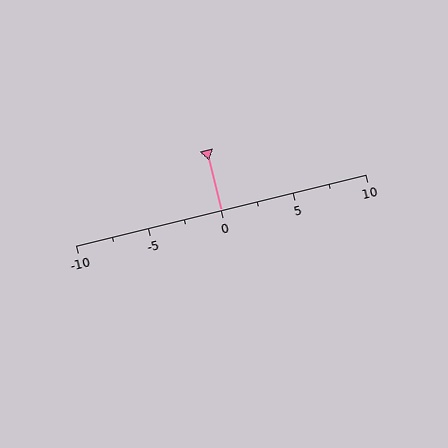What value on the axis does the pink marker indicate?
The marker indicates approximately 0.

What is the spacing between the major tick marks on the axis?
The major ticks are spaced 5 apart.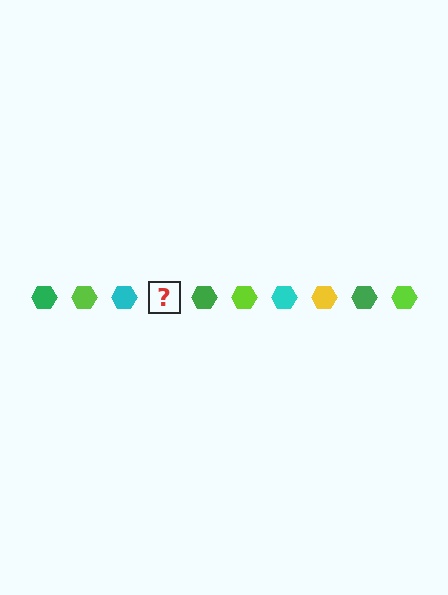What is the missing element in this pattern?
The missing element is a yellow hexagon.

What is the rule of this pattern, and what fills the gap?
The rule is that the pattern cycles through green, lime, cyan, yellow hexagons. The gap should be filled with a yellow hexagon.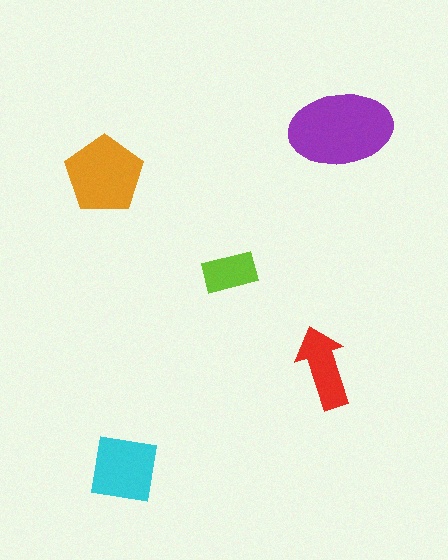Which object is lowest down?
The cyan square is bottommost.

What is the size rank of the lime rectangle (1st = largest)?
5th.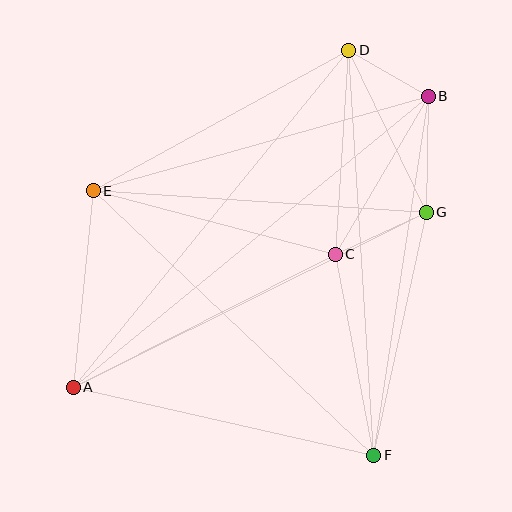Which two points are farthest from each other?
Points A and B are farthest from each other.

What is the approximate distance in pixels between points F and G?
The distance between F and G is approximately 249 pixels.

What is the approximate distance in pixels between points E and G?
The distance between E and G is approximately 334 pixels.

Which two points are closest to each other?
Points B and D are closest to each other.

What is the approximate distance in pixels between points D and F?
The distance between D and F is approximately 406 pixels.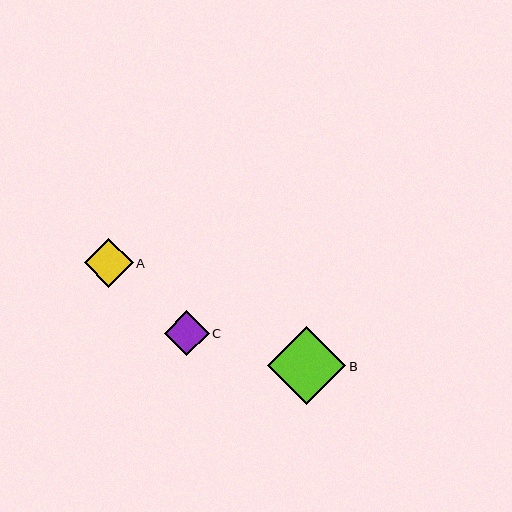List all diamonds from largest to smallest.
From largest to smallest: B, A, C.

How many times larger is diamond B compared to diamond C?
Diamond B is approximately 1.7 times the size of diamond C.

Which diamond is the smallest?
Diamond C is the smallest with a size of approximately 45 pixels.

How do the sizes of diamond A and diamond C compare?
Diamond A and diamond C are approximately the same size.